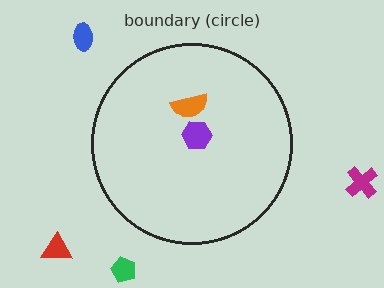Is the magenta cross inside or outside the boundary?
Outside.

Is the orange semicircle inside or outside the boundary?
Inside.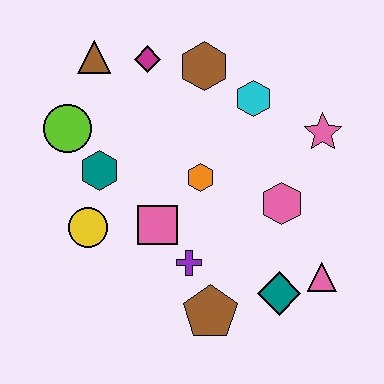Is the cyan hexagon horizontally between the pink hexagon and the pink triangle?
No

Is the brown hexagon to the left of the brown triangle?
No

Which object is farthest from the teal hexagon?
The pink triangle is farthest from the teal hexagon.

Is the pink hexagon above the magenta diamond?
No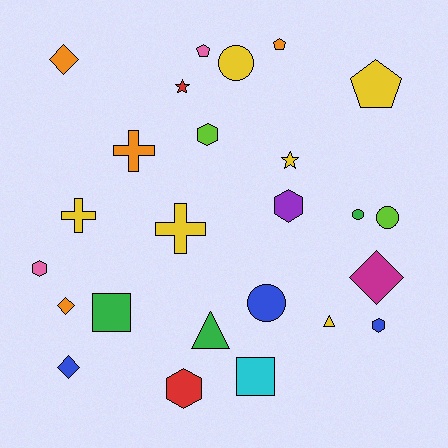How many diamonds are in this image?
There are 4 diamonds.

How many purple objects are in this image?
There is 1 purple object.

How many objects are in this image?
There are 25 objects.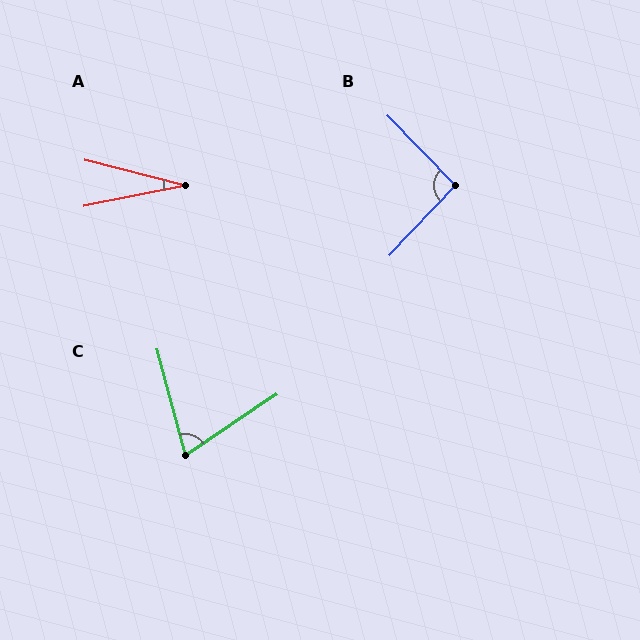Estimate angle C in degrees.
Approximately 71 degrees.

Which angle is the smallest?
A, at approximately 26 degrees.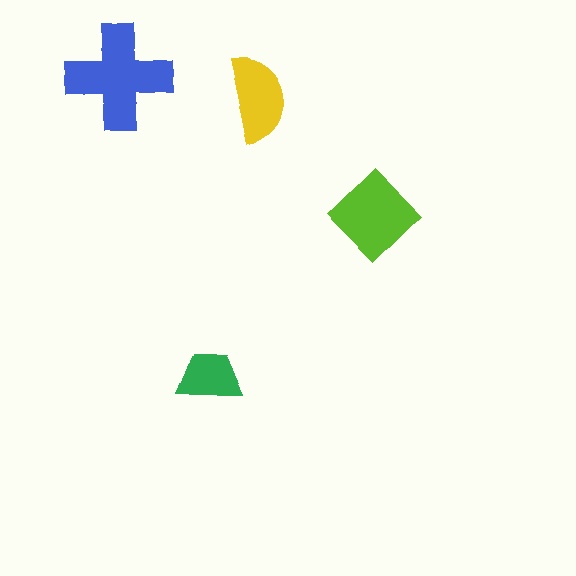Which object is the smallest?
The green trapezoid.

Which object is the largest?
The blue cross.